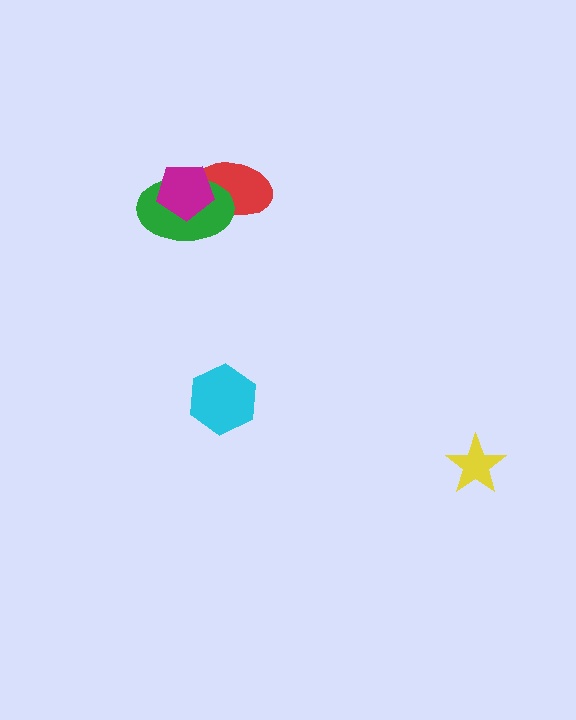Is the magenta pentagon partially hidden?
No, no other shape covers it.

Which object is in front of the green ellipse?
The magenta pentagon is in front of the green ellipse.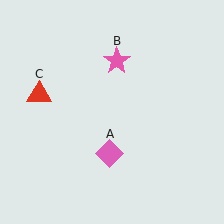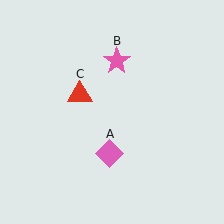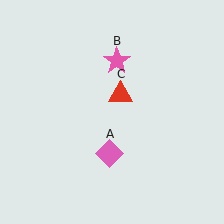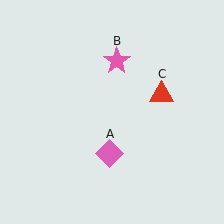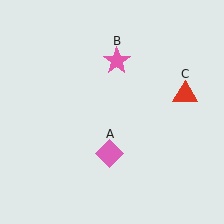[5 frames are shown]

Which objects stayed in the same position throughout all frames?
Pink diamond (object A) and pink star (object B) remained stationary.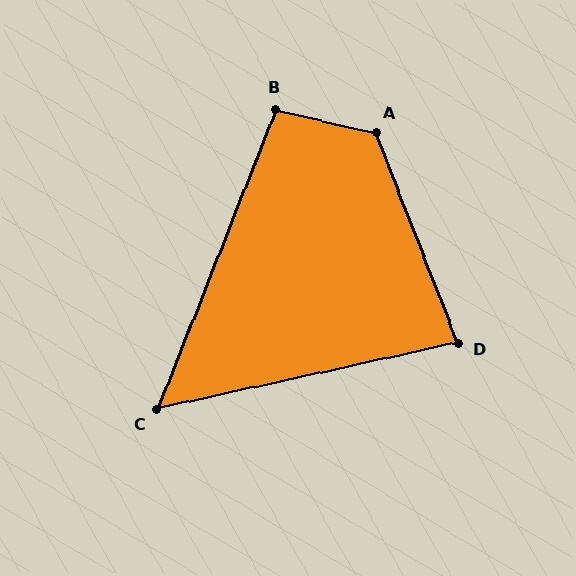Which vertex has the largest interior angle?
A, at approximately 124 degrees.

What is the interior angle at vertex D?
Approximately 81 degrees (acute).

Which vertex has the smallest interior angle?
C, at approximately 56 degrees.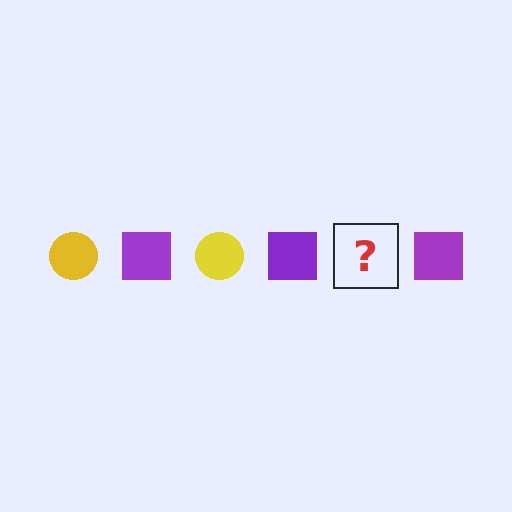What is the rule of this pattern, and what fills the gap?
The rule is that the pattern alternates between yellow circle and purple square. The gap should be filled with a yellow circle.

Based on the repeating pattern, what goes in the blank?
The blank should be a yellow circle.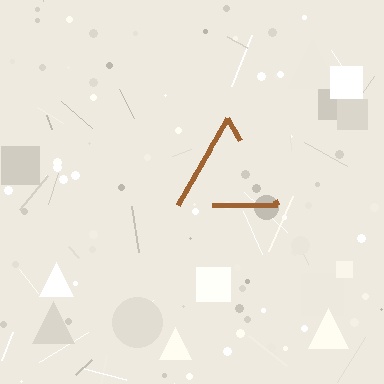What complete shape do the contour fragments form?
The contour fragments form a triangle.